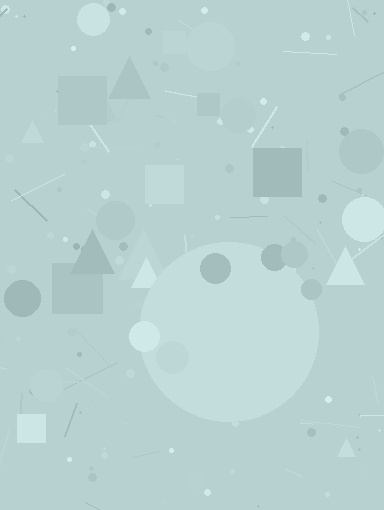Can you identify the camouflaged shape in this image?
The camouflaged shape is a circle.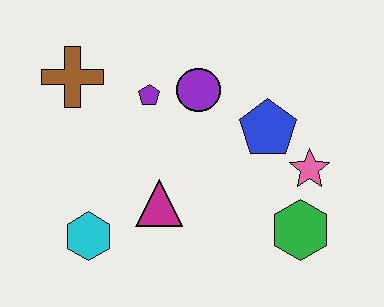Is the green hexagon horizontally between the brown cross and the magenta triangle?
No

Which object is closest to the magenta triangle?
The cyan hexagon is closest to the magenta triangle.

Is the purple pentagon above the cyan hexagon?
Yes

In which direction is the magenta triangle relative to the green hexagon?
The magenta triangle is to the left of the green hexagon.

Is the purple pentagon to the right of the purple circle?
No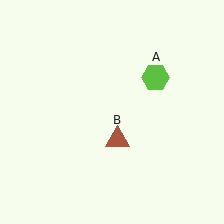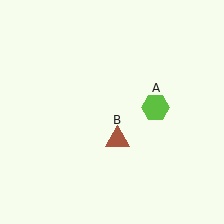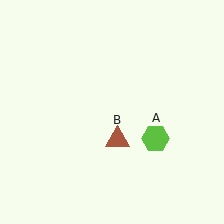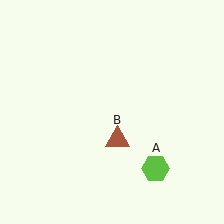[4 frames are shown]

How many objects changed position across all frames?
1 object changed position: lime hexagon (object A).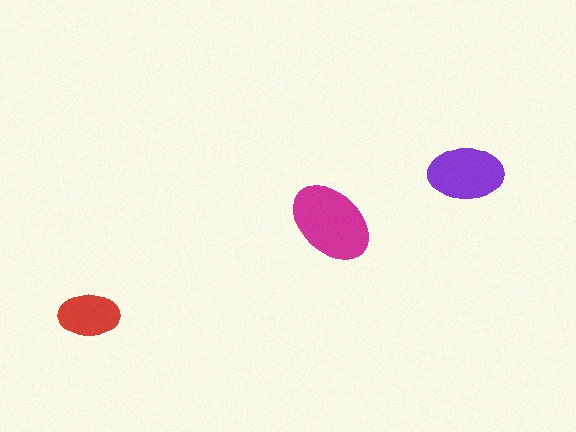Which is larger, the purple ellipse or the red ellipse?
The purple one.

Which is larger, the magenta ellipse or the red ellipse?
The magenta one.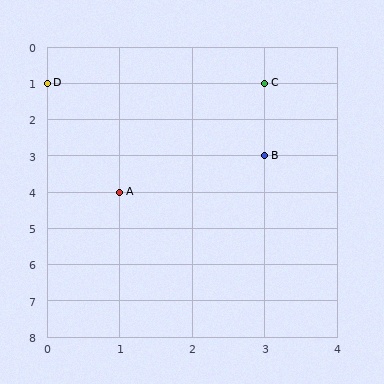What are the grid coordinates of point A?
Point A is at grid coordinates (1, 4).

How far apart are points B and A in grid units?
Points B and A are 2 columns and 1 row apart (about 2.2 grid units diagonally).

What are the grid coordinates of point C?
Point C is at grid coordinates (3, 1).